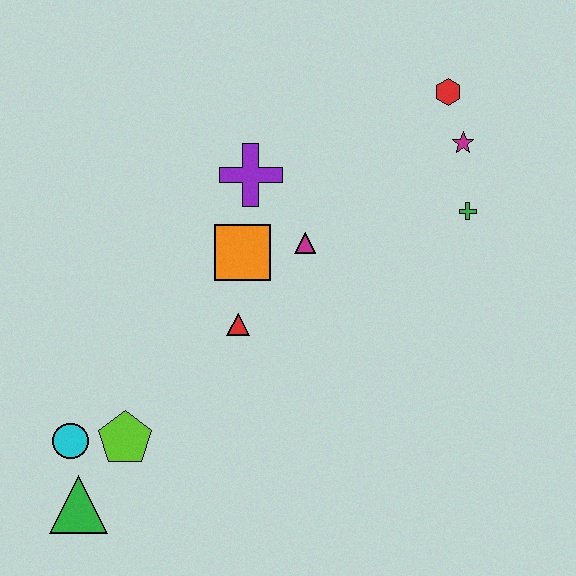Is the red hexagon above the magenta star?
Yes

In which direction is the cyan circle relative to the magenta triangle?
The cyan circle is to the left of the magenta triangle.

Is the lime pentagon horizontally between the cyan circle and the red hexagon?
Yes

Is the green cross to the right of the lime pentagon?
Yes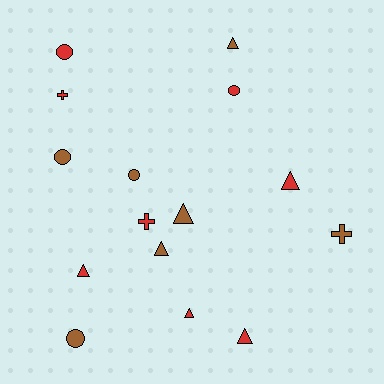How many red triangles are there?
There are 4 red triangles.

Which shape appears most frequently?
Triangle, with 7 objects.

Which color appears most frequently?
Red, with 8 objects.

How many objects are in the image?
There are 15 objects.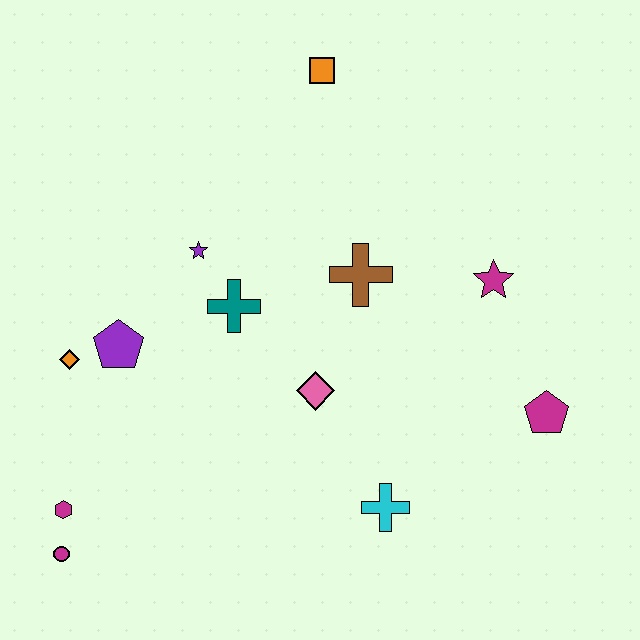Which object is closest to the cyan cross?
The pink diamond is closest to the cyan cross.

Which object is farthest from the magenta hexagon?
The orange square is farthest from the magenta hexagon.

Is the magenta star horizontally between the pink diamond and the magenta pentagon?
Yes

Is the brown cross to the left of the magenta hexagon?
No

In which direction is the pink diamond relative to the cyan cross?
The pink diamond is above the cyan cross.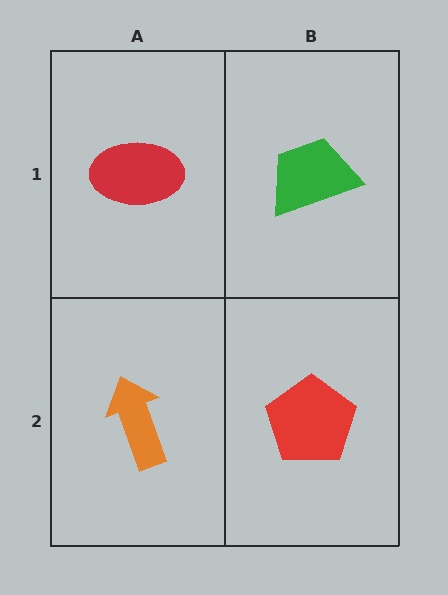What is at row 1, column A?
A red ellipse.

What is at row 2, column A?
An orange arrow.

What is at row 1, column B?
A green trapezoid.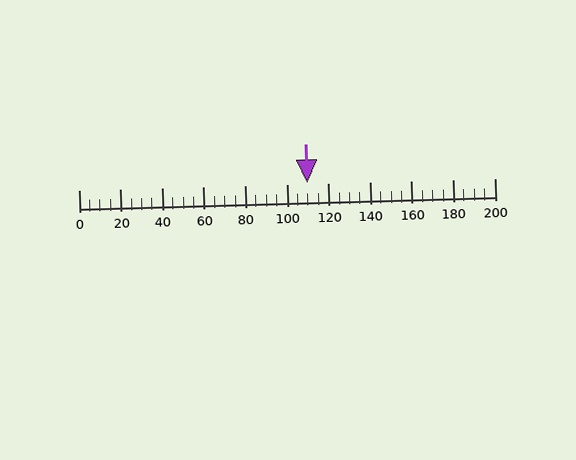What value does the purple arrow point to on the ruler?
The purple arrow points to approximately 110.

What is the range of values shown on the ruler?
The ruler shows values from 0 to 200.